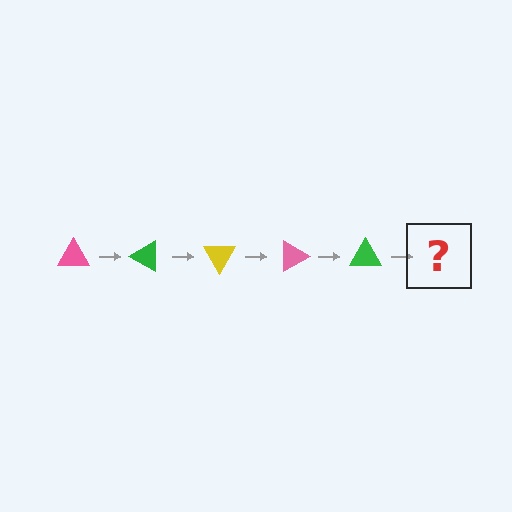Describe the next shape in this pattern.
It should be a yellow triangle, rotated 150 degrees from the start.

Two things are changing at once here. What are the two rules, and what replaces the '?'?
The two rules are that it rotates 30 degrees each step and the color cycles through pink, green, and yellow. The '?' should be a yellow triangle, rotated 150 degrees from the start.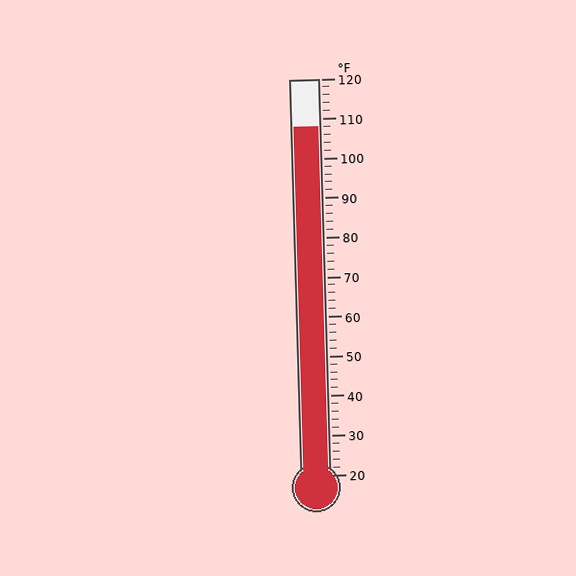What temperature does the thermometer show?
The thermometer shows approximately 108°F.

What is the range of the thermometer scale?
The thermometer scale ranges from 20°F to 120°F.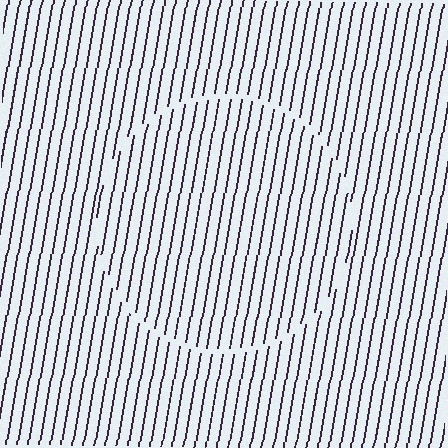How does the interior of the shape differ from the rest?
The interior of the shape contains the same grating, shifted by half a period — the contour is defined by the phase discontinuity where line-ends from the inner and outer gratings abut.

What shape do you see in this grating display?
An illusory circle. The interior of the shape contains the same grating, shifted by half a period — the contour is defined by the phase discontinuity where line-ends from the inner and outer gratings abut.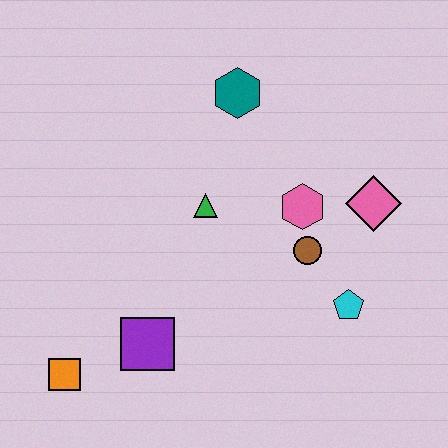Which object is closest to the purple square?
The orange square is closest to the purple square.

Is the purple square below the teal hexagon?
Yes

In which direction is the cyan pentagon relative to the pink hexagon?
The cyan pentagon is below the pink hexagon.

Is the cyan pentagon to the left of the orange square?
No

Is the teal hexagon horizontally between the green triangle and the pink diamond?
Yes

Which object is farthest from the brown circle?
The orange square is farthest from the brown circle.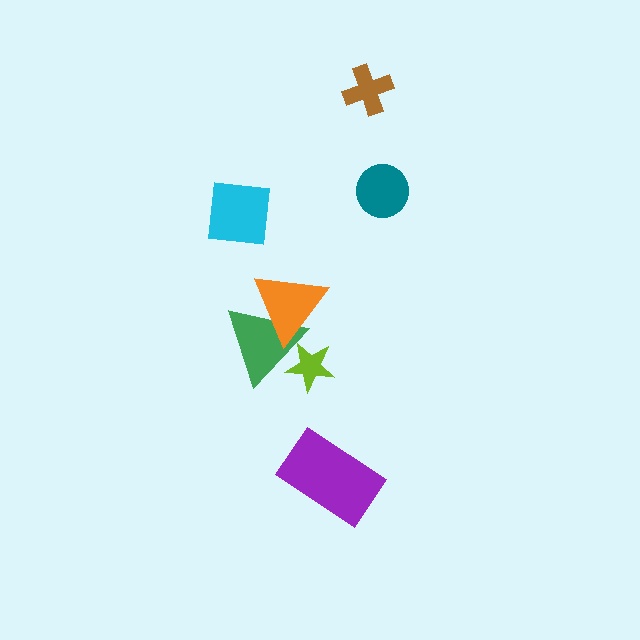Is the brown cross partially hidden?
No, no other shape covers it.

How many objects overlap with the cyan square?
0 objects overlap with the cyan square.